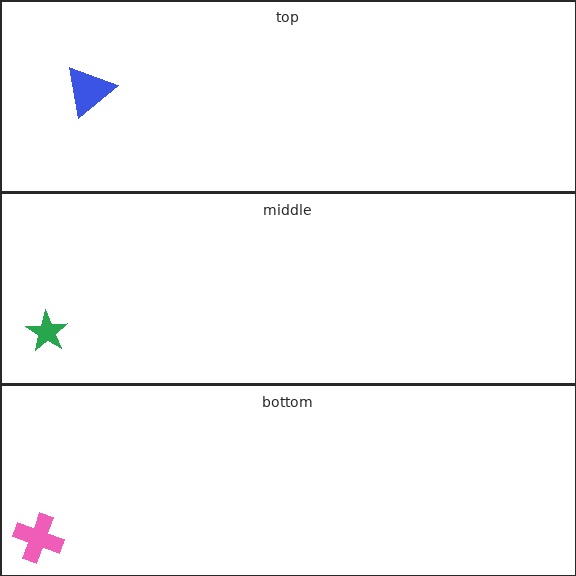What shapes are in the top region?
The blue triangle.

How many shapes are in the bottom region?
1.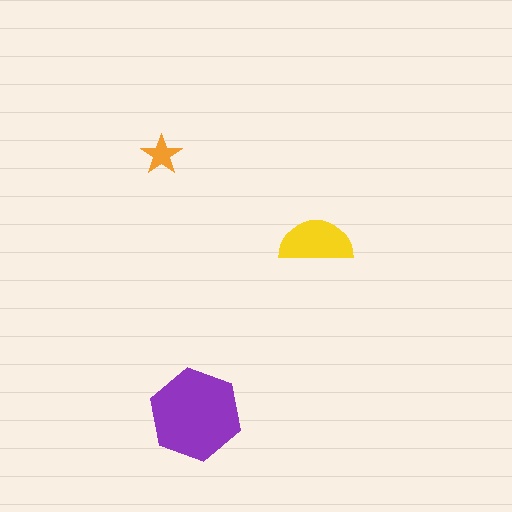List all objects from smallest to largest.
The orange star, the yellow semicircle, the purple hexagon.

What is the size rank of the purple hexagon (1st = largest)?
1st.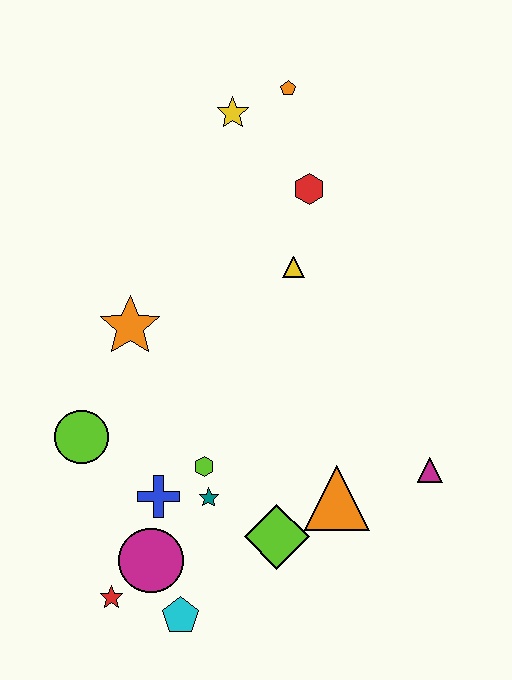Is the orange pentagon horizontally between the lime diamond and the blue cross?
No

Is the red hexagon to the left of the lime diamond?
No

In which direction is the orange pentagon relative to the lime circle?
The orange pentagon is above the lime circle.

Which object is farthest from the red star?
The orange pentagon is farthest from the red star.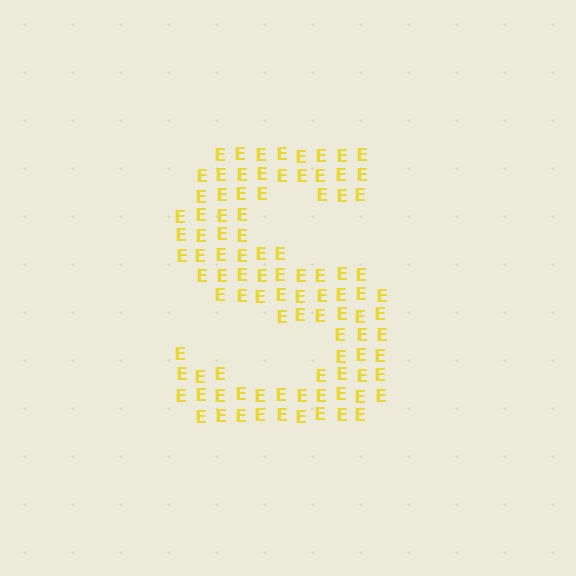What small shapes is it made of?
It is made of small letter E's.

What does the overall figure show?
The overall figure shows the letter S.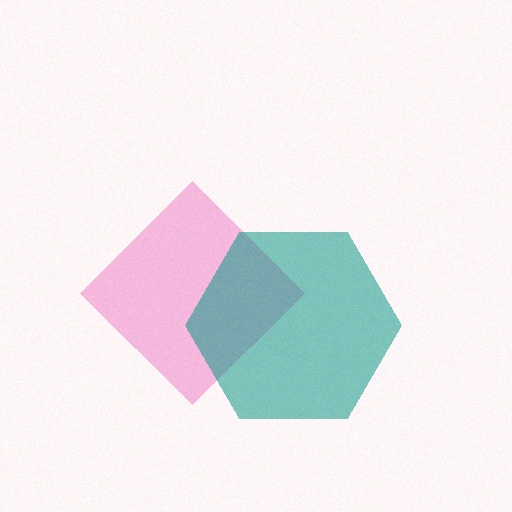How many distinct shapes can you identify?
There are 2 distinct shapes: a pink diamond, a teal hexagon.